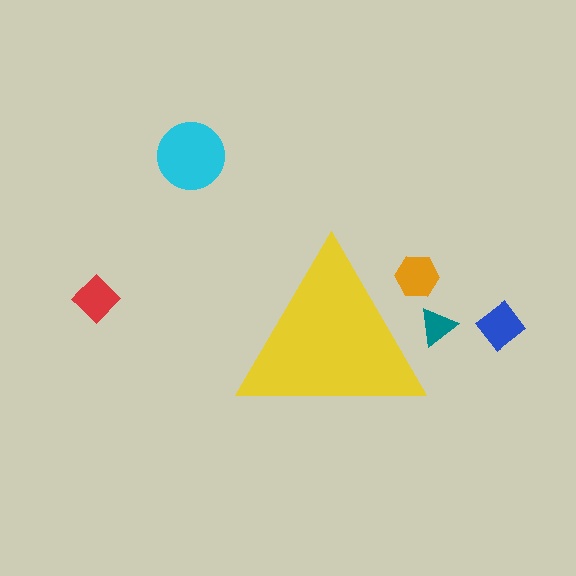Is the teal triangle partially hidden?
Yes, the teal triangle is partially hidden behind the yellow triangle.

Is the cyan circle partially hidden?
No, the cyan circle is fully visible.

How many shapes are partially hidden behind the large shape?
2 shapes are partially hidden.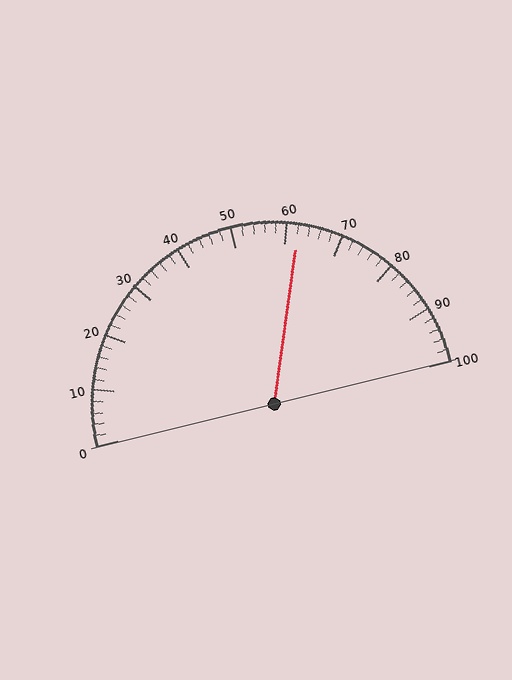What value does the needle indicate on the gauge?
The needle indicates approximately 62.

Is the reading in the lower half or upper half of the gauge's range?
The reading is in the upper half of the range (0 to 100).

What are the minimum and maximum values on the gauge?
The gauge ranges from 0 to 100.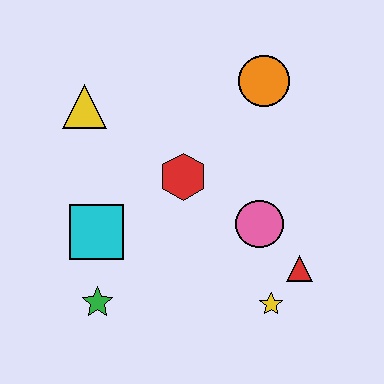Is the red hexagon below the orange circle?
Yes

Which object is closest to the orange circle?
The red hexagon is closest to the orange circle.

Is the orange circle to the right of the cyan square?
Yes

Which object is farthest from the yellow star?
The yellow triangle is farthest from the yellow star.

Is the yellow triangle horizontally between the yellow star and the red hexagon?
No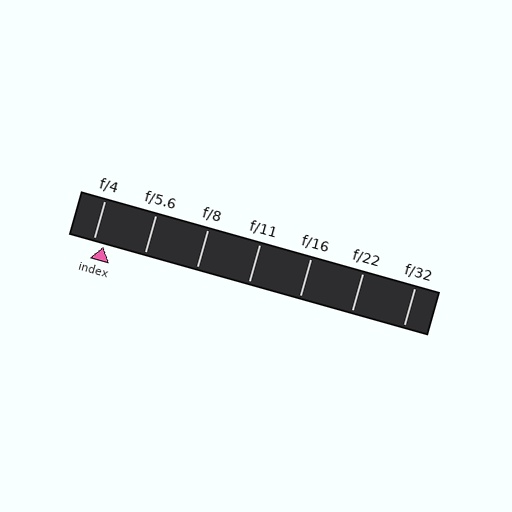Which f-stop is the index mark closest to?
The index mark is closest to f/4.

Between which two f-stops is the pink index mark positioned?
The index mark is between f/4 and f/5.6.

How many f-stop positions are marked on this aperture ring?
There are 7 f-stop positions marked.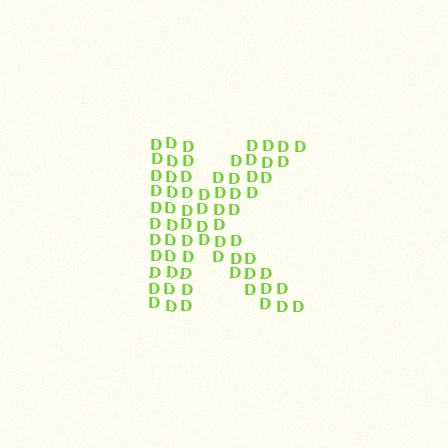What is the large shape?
The large shape is the letter K.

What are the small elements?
The small elements are letter D's.